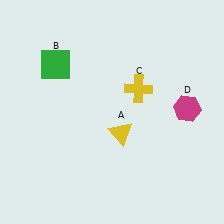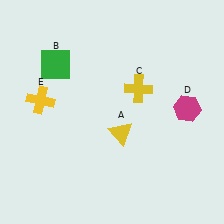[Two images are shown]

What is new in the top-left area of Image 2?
A yellow cross (E) was added in the top-left area of Image 2.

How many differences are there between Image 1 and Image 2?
There is 1 difference between the two images.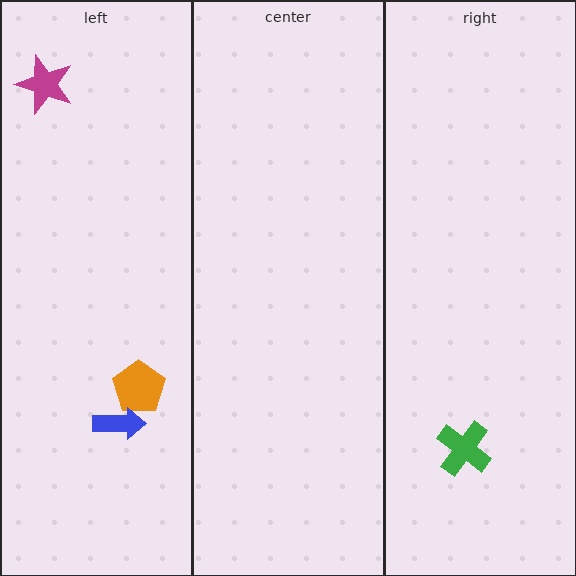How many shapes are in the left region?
3.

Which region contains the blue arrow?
The left region.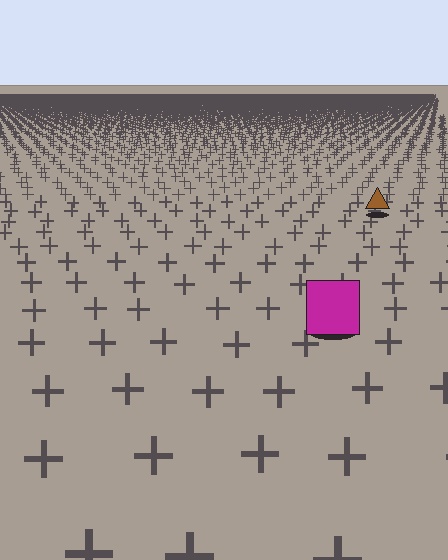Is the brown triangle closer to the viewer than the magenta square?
No. The magenta square is closer — you can tell from the texture gradient: the ground texture is coarser near it.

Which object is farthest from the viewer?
The brown triangle is farthest from the viewer. It appears smaller and the ground texture around it is denser.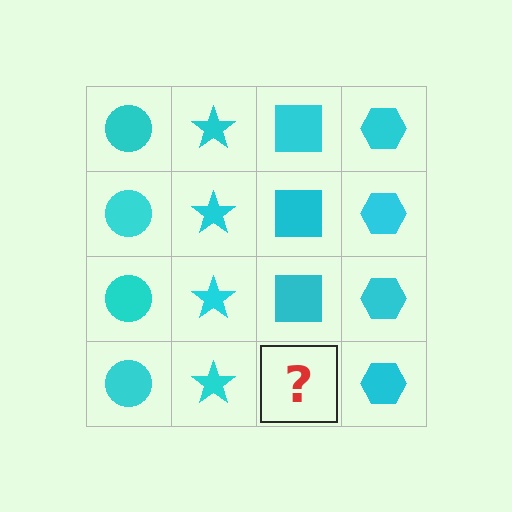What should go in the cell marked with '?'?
The missing cell should contain a cyan square.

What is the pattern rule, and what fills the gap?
The rule is that each column has a consistent shape. The gap should be filled with a cyan square.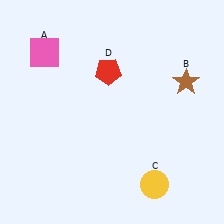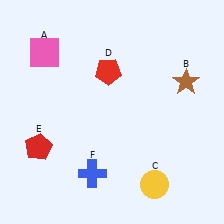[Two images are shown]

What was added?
A red pentagon (E), a blue cross (F) were added in Image 2.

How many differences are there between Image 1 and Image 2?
There are 2 differences between the two images.